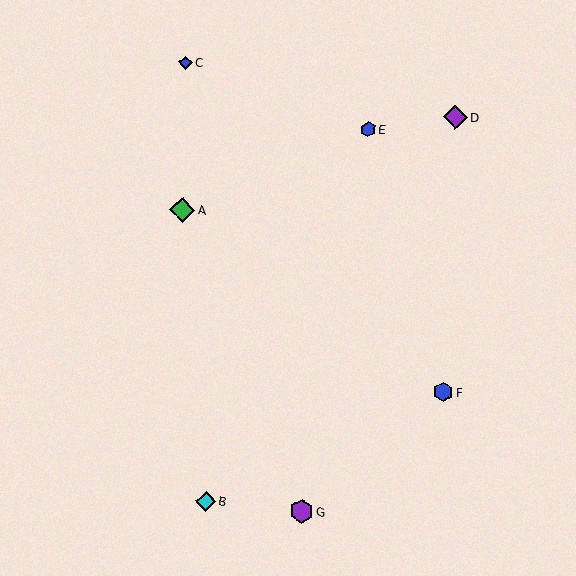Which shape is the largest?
The green diamond (labeled A) is the largest.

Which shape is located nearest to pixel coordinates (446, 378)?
The blue hexagon (labeled F) at (443, 392) is nearest to that location.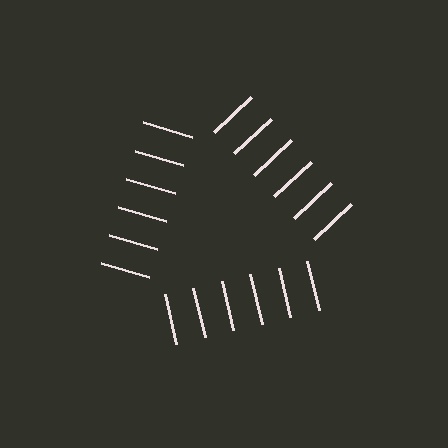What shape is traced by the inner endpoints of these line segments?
An illusory triangle — the line segments terminate on its edges but no continuous stroke is drawn.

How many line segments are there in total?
18 — 6 along each of the 3 edges.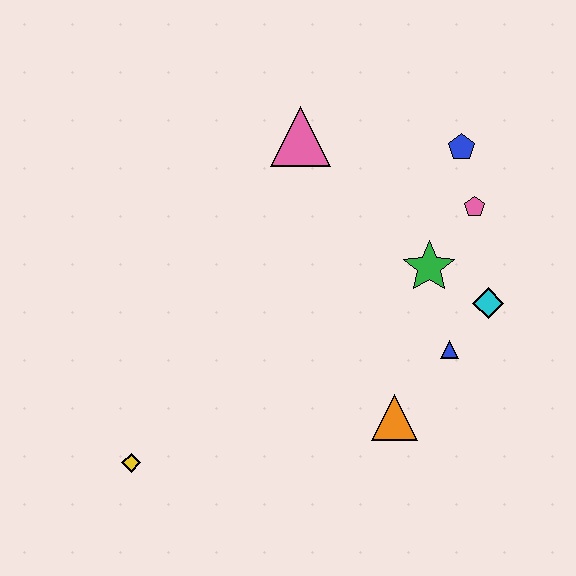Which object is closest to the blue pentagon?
The pink pentagon is closest to the blue pentagon.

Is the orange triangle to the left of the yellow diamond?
No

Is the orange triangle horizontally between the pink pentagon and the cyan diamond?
No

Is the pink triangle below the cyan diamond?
No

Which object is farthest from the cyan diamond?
The yellow diamond is farthest from the cyan diamond.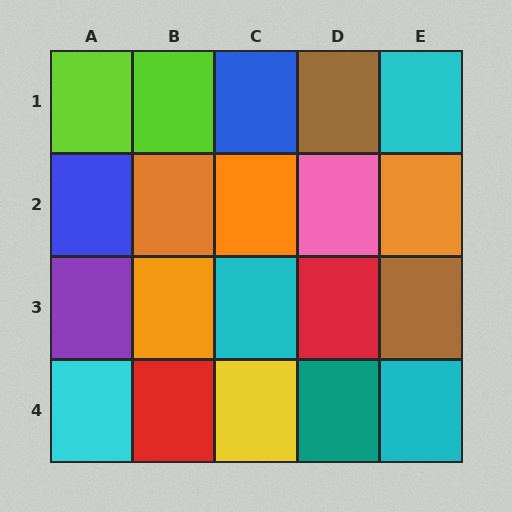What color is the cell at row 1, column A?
Lime.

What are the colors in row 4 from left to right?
Cyan, red, yellow, teal, cyan.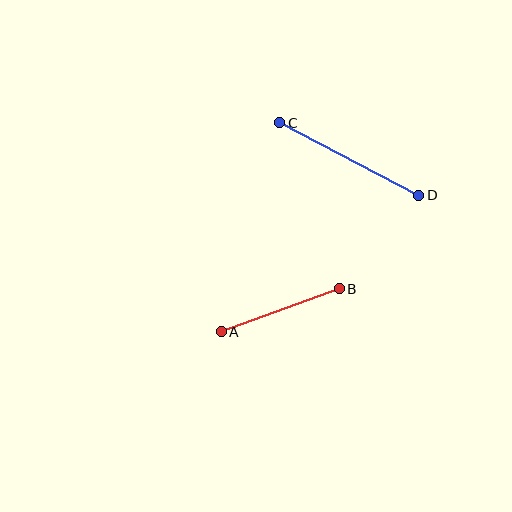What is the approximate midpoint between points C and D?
The midpoint is at approximately (349, 159) pixels.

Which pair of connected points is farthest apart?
Points C and D are farthest apart.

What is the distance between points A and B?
The distance is approximately 126 pixels.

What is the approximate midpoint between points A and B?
The midpoint is at approximately (280, 310) pixels.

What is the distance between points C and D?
The distance is approximately 157 pixels.